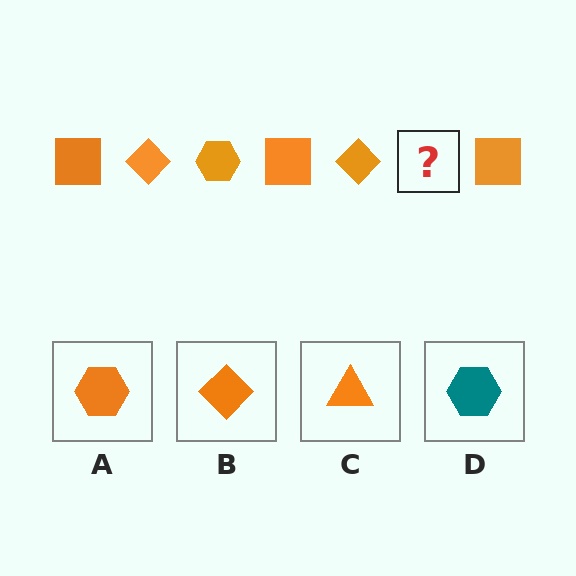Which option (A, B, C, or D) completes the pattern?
A.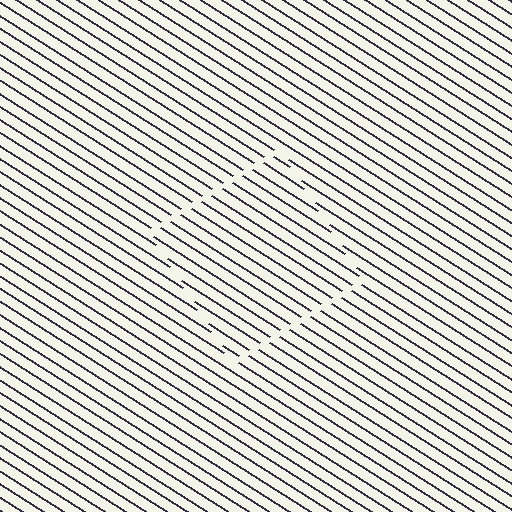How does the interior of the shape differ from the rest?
The interior of the shape contains the same grating, shifted by half a period — the contour is defined by the phase discontinuity where line-ends from the inner and outer gratings abut.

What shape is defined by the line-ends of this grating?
An illusory square. The interior of the shape contains the same grating, shifted by half a period — the contour is defined by the phase discontinuity where line-ends from the inner and outer gratings abut.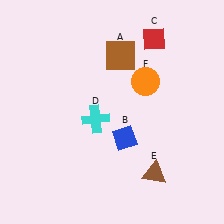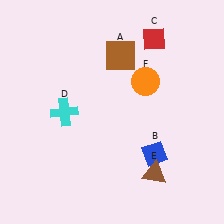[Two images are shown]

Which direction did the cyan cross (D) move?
The cyan cross (D) moved left.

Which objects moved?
The objects that moved are: the blue diamond (B), the cyan cross (D).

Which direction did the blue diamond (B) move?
The blue diamond (B) moved right.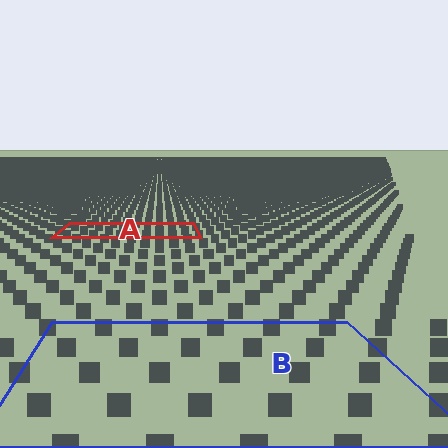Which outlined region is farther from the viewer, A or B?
Region A is farther from the viewer — the texture elements inside it appear smaller and more densely packed.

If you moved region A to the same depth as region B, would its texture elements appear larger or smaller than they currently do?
They would appear larger. At a closer depth, the same texture elements are projected at a bigger on-screen size.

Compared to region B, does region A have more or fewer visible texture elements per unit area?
Region A has more texture elements per unit area — they are packed more densely because it is farther away.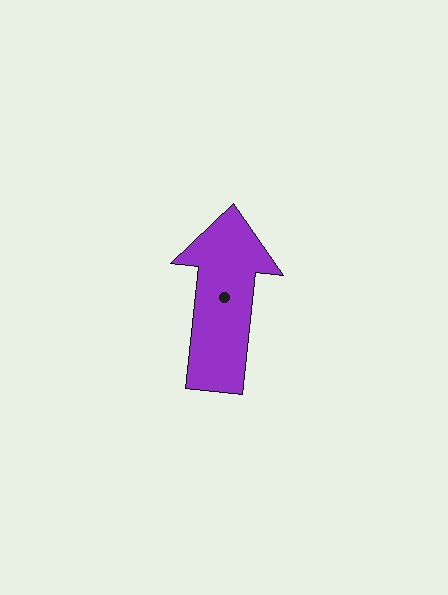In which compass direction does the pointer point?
North.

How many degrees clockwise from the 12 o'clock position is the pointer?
Approximately 6 degrees.